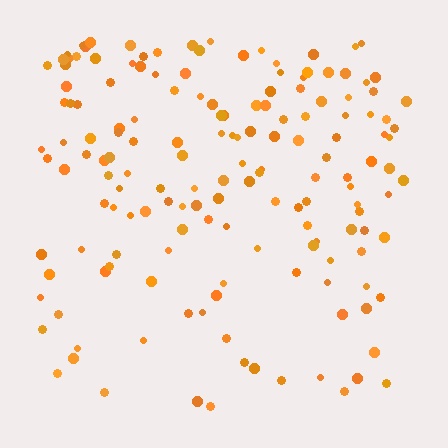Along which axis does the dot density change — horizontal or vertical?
Vertical.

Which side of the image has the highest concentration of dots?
The top.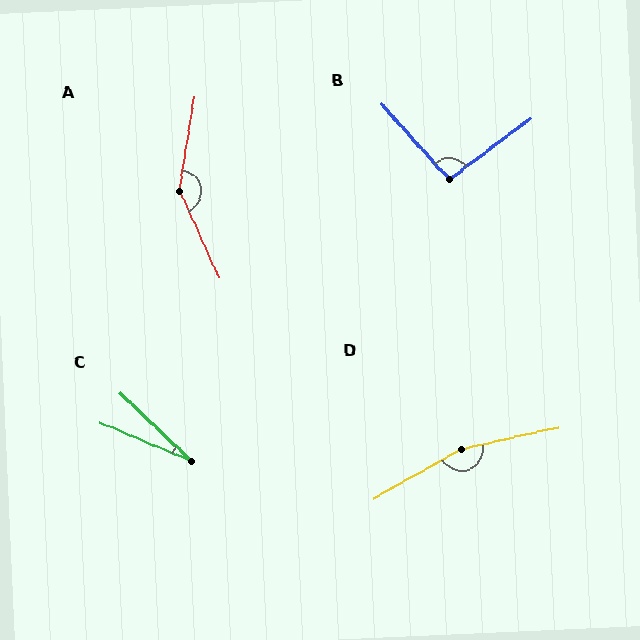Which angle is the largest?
D, at approximately 163 degrees.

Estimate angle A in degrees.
Approximately 146 degrees.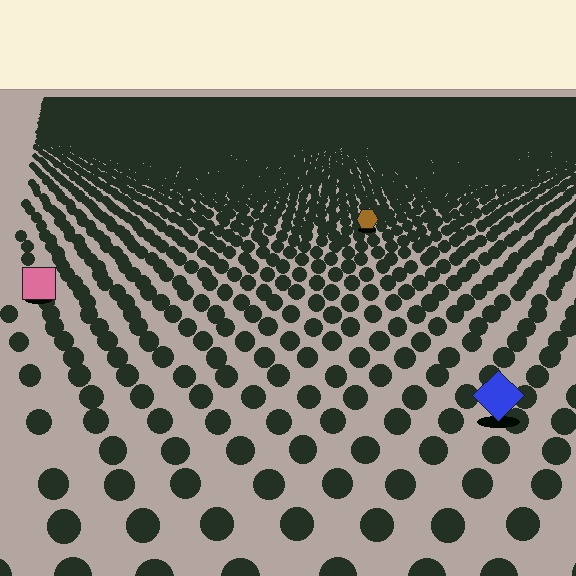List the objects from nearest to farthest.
From nearest to farthest: the blue diamond, the pink square, the brown hexagon.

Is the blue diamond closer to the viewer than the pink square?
Yes. The blue diamond is closer — you can tell from the texture gradient: the ground texture is coarser near it.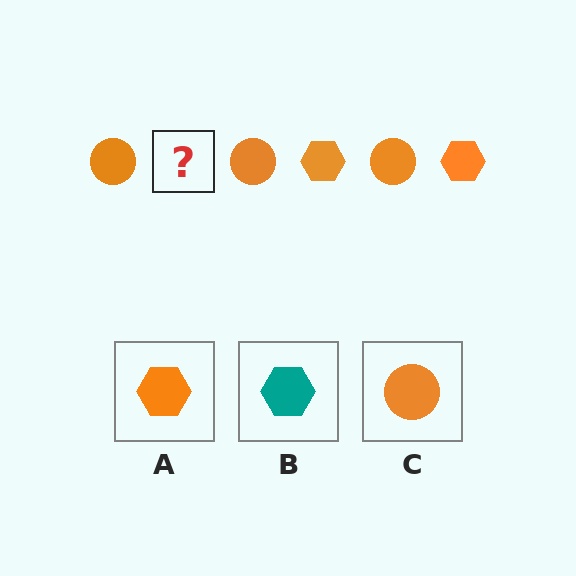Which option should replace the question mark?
Option A.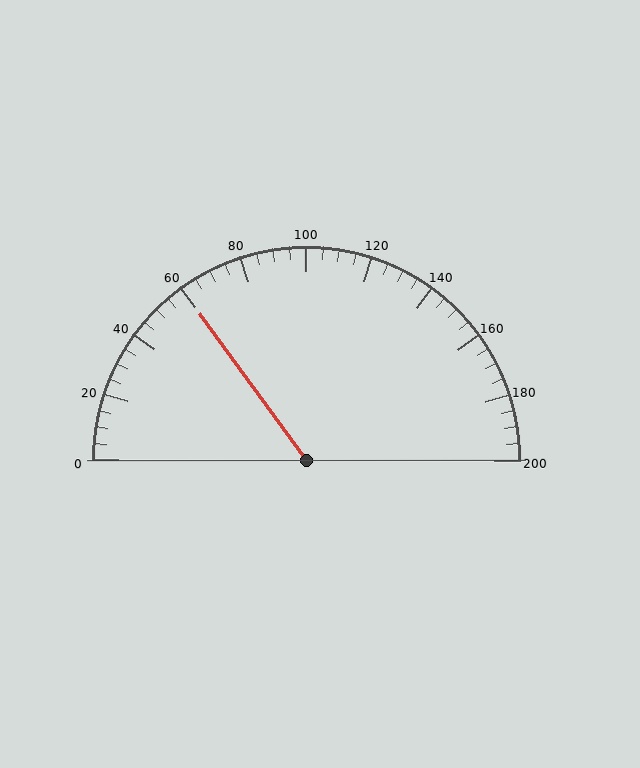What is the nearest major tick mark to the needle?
The nearest major tick mark is 60.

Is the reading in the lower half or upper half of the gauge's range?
The reading is in the lower half of the range (0 to 200).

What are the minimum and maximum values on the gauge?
The gauge ranges from 0 to 200.